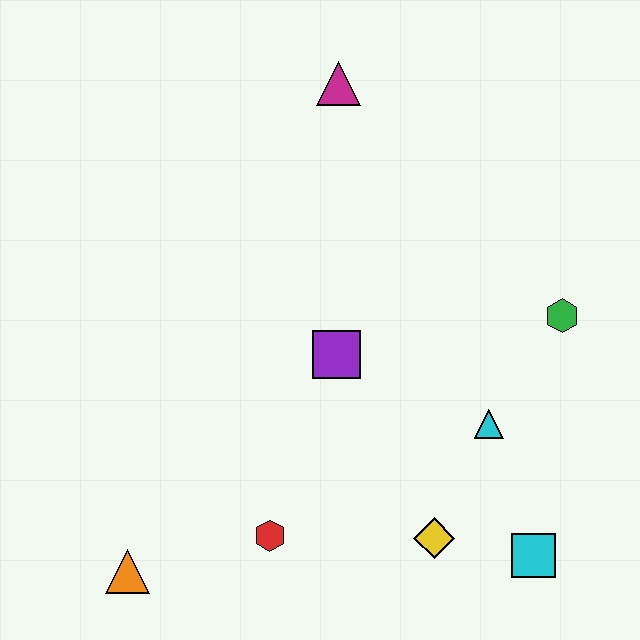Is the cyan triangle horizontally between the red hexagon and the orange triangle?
No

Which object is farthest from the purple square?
The orange triangle is farthest from the purple square.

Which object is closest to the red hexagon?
The orange triangle is closest to the red hexagon.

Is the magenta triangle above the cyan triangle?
Yes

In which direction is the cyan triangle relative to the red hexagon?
The cyan triangle is to the right of the red hexagon.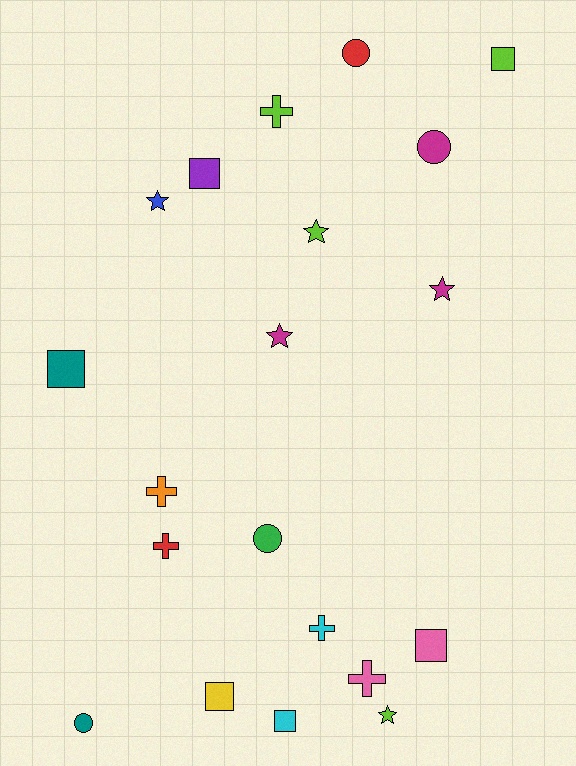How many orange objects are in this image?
There is 1 orange object.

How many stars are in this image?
There are 5 stars.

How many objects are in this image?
There are 20 objects.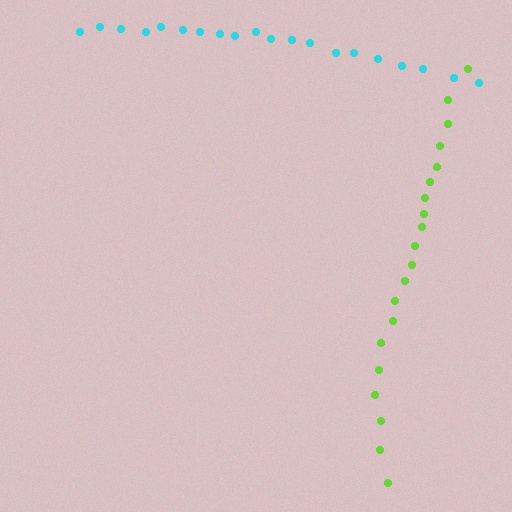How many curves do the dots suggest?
There are 2 distinct paths.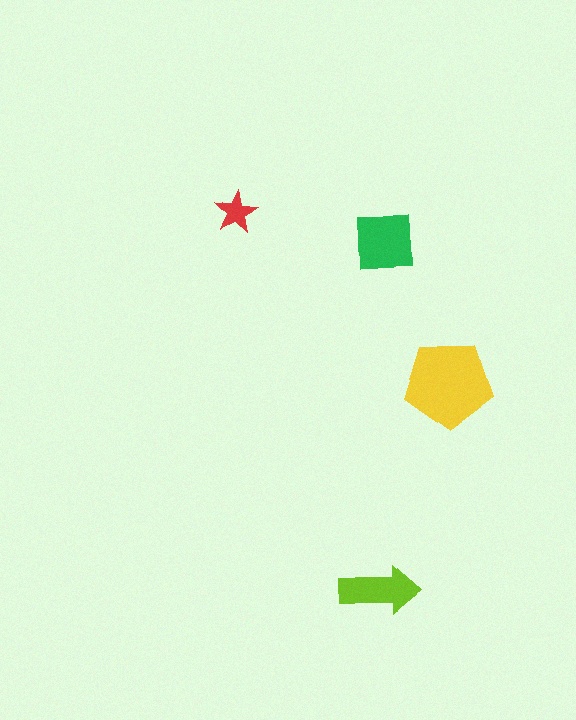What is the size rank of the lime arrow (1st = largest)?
3rd.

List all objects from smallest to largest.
The red star, the lime arrow, the green square, the yellow pentagon.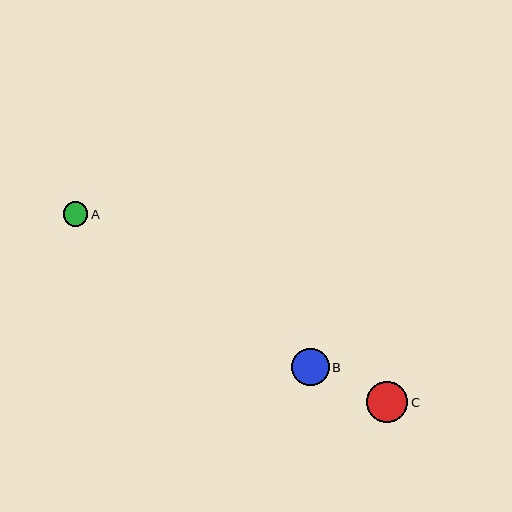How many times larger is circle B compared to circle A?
Circle B is approximately 1.5 times the size of circle A.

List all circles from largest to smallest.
From largest to smallest: C, B, A.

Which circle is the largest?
Circle C is the largest with a size of approximately 41 pixels.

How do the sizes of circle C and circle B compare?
Circle C and circle B are approximately the same size.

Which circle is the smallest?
Circle A is the smallest with a size of approximately 25 pixels.